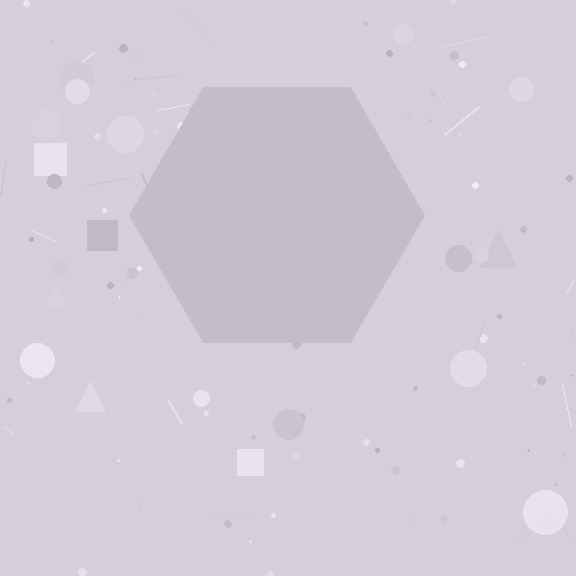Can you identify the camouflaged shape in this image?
The camouflaged shape is a hexagon.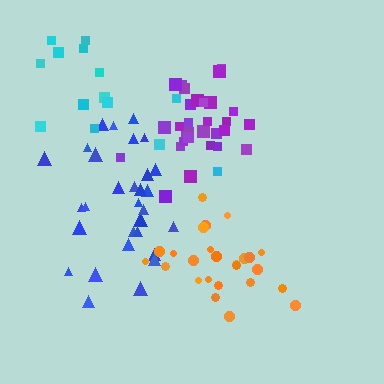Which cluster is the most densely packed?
Purple.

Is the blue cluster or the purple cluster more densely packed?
Purple.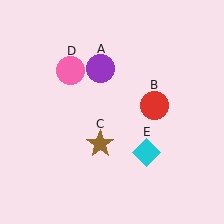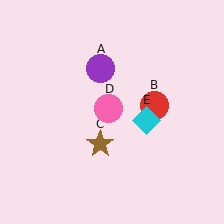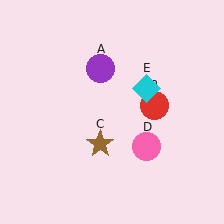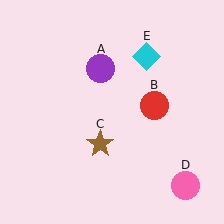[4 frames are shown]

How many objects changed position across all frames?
2 objects changed position: pink circle (object D), cyan diamond (object E).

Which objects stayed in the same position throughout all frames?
Purple circle (object A) and red circle (object B) and brown star (object C) remained stationary.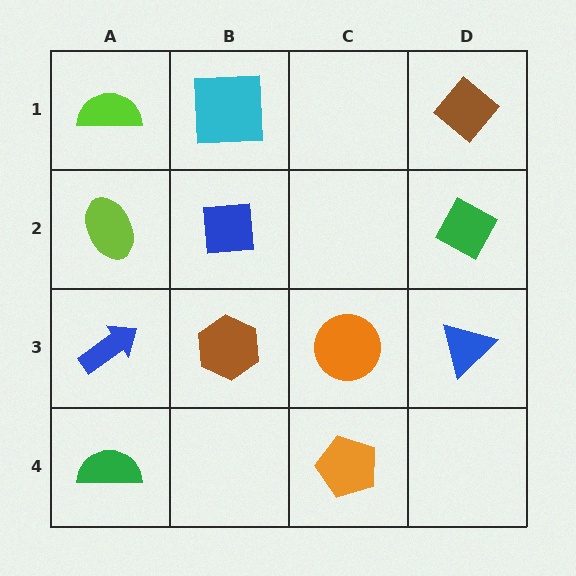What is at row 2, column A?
A lime ellipse.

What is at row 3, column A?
A blue arrow.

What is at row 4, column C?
An orange pentagon.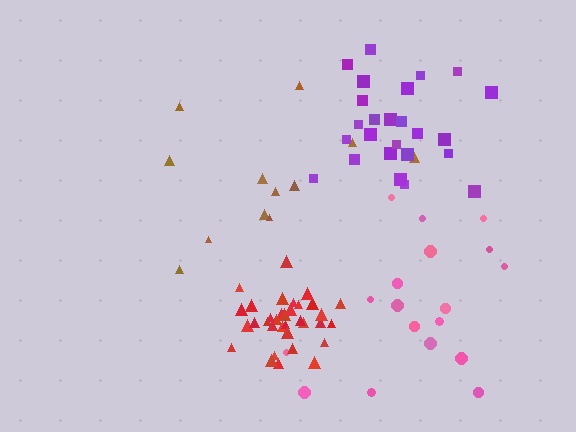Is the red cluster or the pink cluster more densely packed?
Red.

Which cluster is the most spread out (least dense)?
Brown.